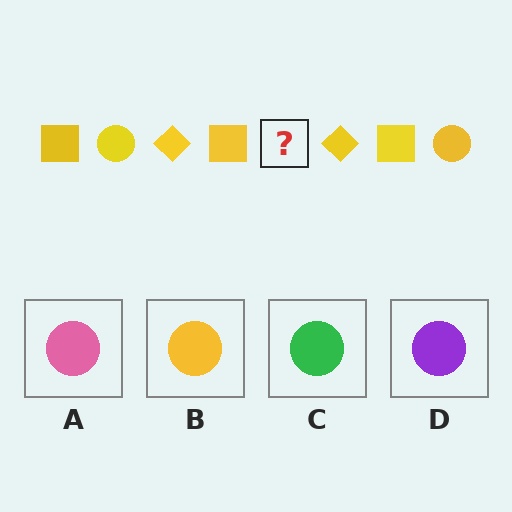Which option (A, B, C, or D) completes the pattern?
B.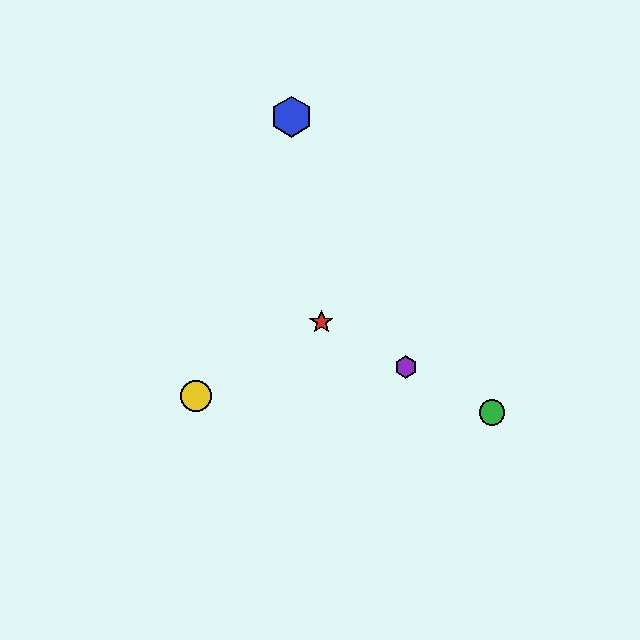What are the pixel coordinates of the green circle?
The green circle is at (492, 413).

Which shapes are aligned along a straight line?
The red star, the green circle, the purple hexagon are aligned along a straight line.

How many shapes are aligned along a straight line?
3 shapes (the red star, the green circle, the purple hexagon) are aligned along a straight line.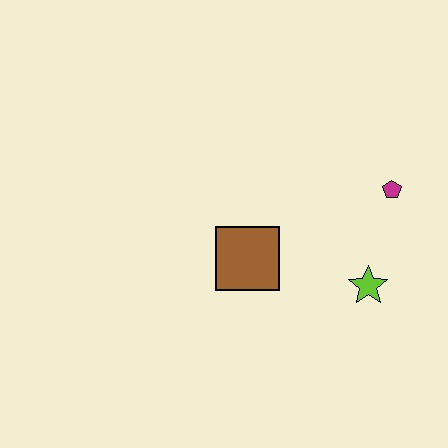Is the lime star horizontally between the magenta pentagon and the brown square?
Yes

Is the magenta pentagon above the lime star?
Yes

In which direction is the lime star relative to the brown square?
The lime star is to the right of the brown square.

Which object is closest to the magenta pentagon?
The lime star is closest to the magenta pentagon.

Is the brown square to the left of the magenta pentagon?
Yes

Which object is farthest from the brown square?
The magenta pentagon is farthest from the brown square.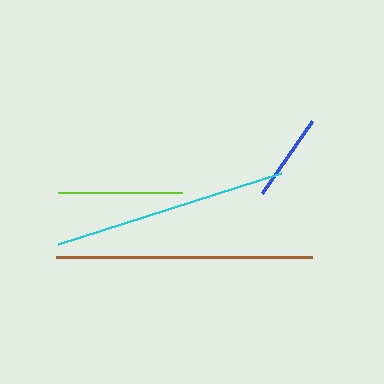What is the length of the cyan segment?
The cyan segment is approximately 234 pixels long.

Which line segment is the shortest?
The blue line is the shortest at approximately 88 pixels.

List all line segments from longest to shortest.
From longest to shortest: brown, cyan, lime, blue.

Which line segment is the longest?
The brown line is the longest at approximately 256 pixels.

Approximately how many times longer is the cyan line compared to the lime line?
The cyan line is approximately 1.9 times the length of the lime line.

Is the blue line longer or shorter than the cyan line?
The cyan line is longer than the blue line.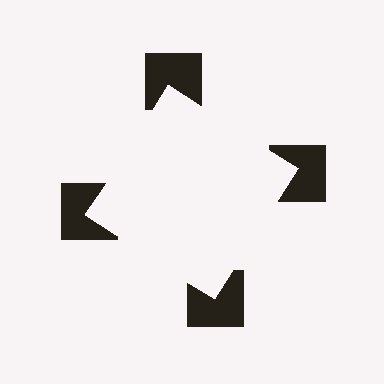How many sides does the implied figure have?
4 sides.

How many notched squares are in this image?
There are 4 — one at each vertex of the illusory square.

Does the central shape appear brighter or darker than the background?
It typically appears slightly brighter than the background, even though no actual brightness change is drawn.